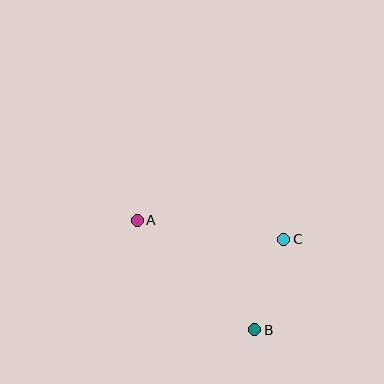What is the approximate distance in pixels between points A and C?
The distance between A and C is approximately 148 pixels.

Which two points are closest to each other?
Points B and C are closest to each other.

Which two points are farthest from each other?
Points A and B are farthest from each other.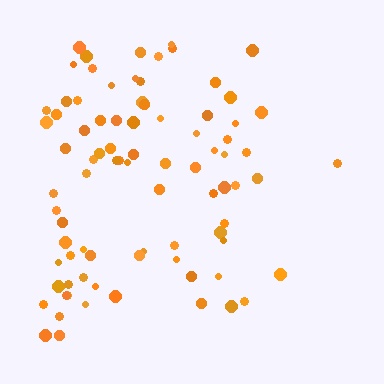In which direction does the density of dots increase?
From right to left, with the left side densest.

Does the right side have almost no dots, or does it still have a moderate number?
Still a moderate number, just noticeably fewer than the left.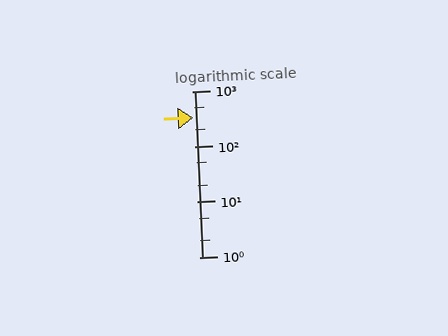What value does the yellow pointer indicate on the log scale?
The pointer indicates approximately 330.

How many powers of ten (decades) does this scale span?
The scale spans 3 decades, from 1 to 1000.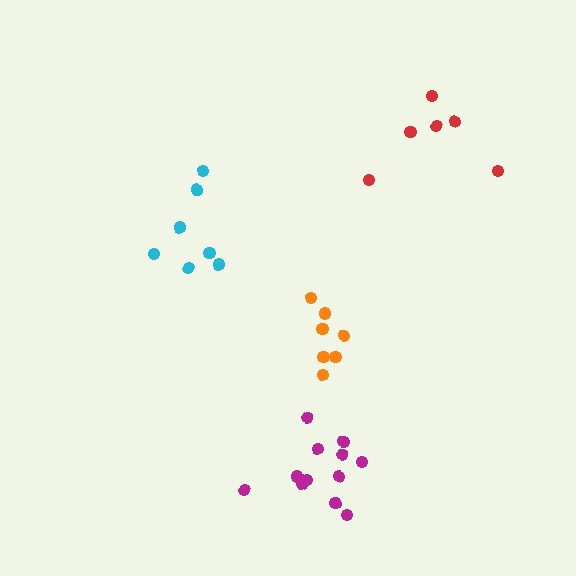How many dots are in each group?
Group 1: 7 dots, Group 2: 12 dots, Group 3: 6 dots, Group 4: 7 dots (32 total).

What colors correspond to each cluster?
The clusters are colored: cyan, magenta, red, orange.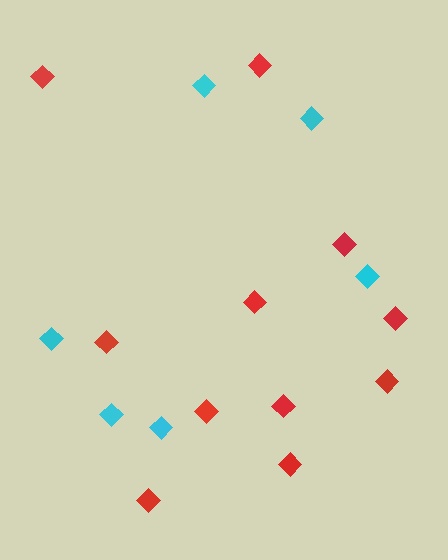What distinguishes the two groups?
There are 2 groups: one group of cyan diamonds (6) and one group of red diamonds (11).